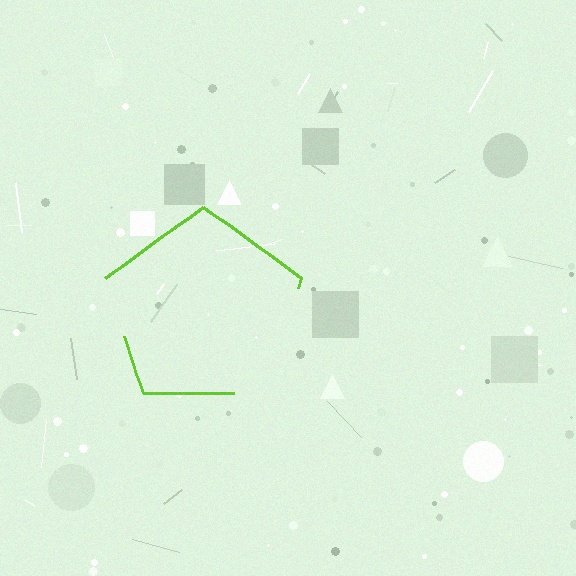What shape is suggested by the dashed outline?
The dashed outline suggests a pentagon.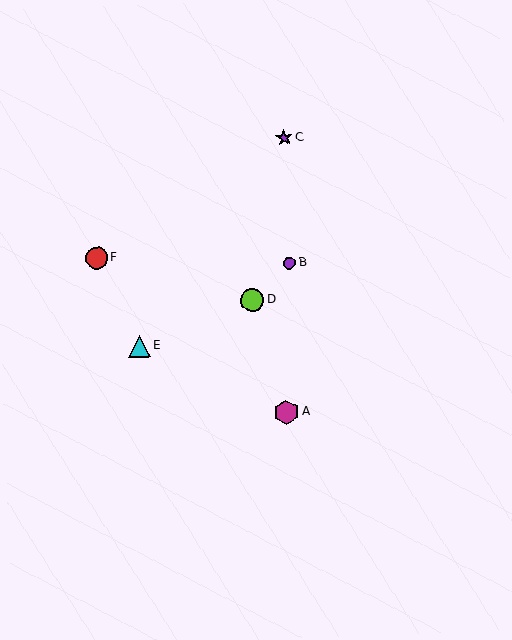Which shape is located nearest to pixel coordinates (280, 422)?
The magenta hexagon (labeled A) at (286, 412) is nearest to that location.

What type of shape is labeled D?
Shape D is a lime circle.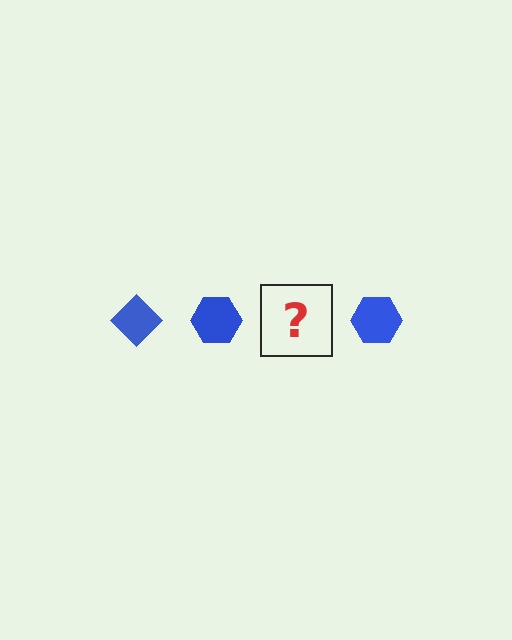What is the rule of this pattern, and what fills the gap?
The rule is that the pattern cycles through diamond, hexagon shapes in blue. The gap should be filled with a blue diamond.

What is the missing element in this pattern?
The missing element is a blue diamond.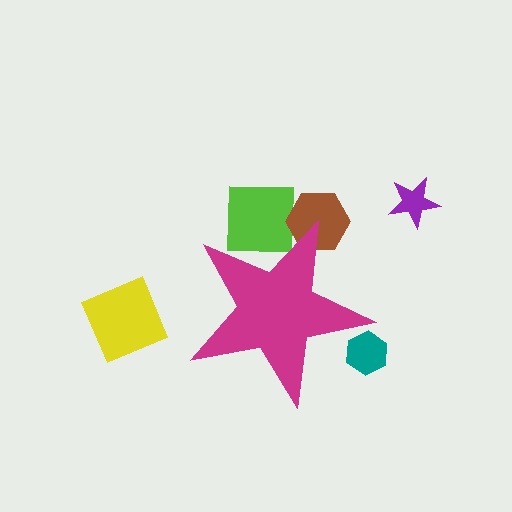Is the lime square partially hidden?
Yes, the lime square is partially hidden behind the magenta star.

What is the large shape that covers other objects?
A magenta star.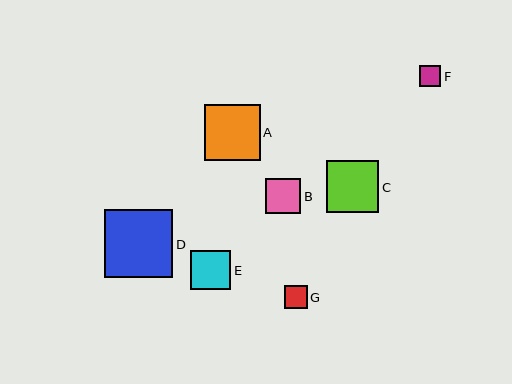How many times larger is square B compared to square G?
Square B is approximately 1.5 times the size of square G.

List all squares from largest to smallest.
From largest to smallest: D, A, C, E, B, G, F.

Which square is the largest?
Square D is the largest with a size of approximately 68 pixels.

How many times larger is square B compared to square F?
Square B is approximately 1.7 times the size of square F.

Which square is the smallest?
Square F is the smallest with a size of approximately 21 pixels.